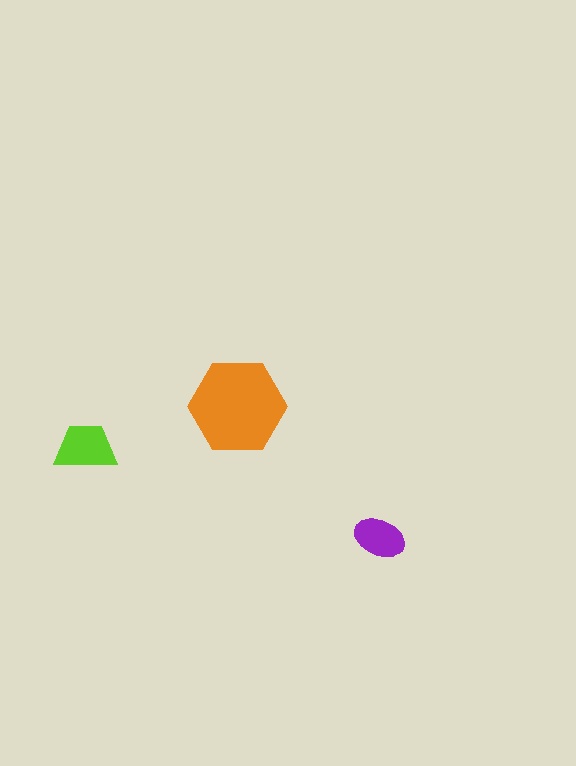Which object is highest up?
The orange hexagon is topmost.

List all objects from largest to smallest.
The orange hexagon, the lime trapezoid, the purple ellipse.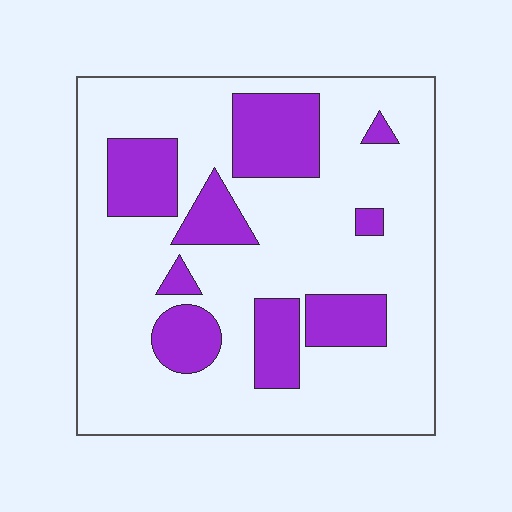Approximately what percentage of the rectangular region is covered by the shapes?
Approximately 25%.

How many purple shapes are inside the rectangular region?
9.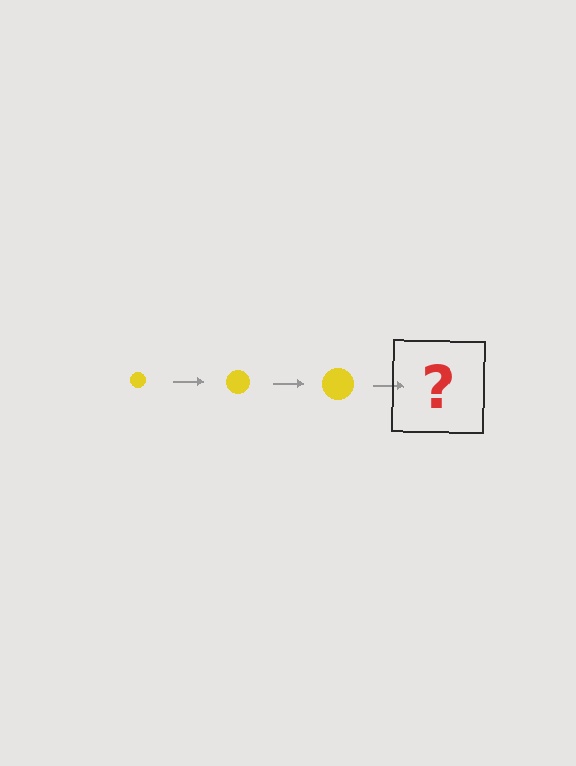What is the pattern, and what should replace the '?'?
The pattern is that the circle gets progressively larger each step. The '?' should be a yellow circle, larger than the previous one.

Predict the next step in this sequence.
The next step is a yellow circle, larger than the previous one.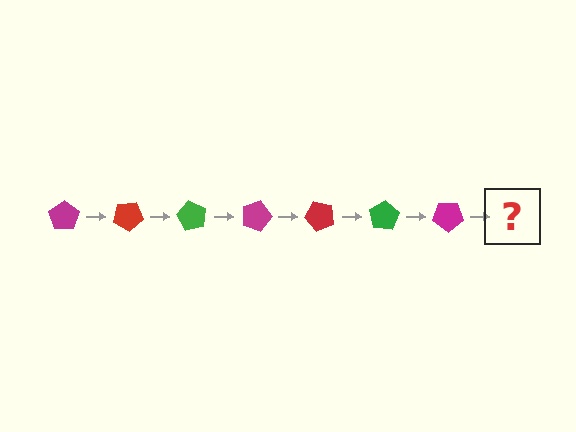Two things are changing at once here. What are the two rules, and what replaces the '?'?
The two rules are that it rotates 30 degrees each step and the color cycles through magenta, red, and green. The '?' should be a red pentagon, rotated 210 degrees from the start.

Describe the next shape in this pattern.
It should be a red pentagon, rotated 210 degrees from the start.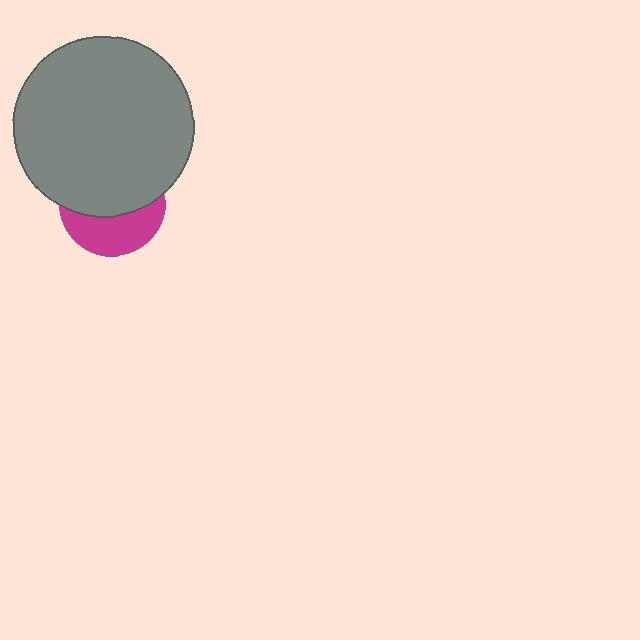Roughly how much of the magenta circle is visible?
A small part of it is visible (roughly 40%).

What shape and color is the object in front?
The object in front is a gray circle.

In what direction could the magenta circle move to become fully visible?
The magenta circle could move down. That would shift it out from behind the gray circle entirely.